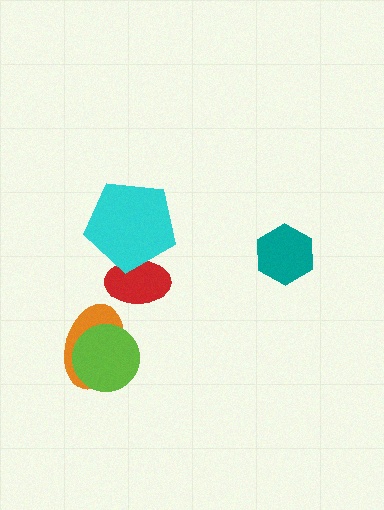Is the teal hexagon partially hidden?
No, no other shape covers it.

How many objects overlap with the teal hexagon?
0 objects overlap with the teal hexagon.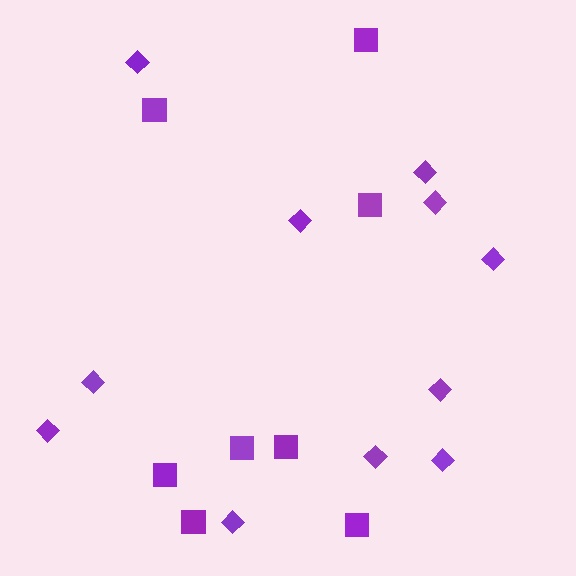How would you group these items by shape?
There are 2 groups: one group of squares (8) and one group of diamonds (11).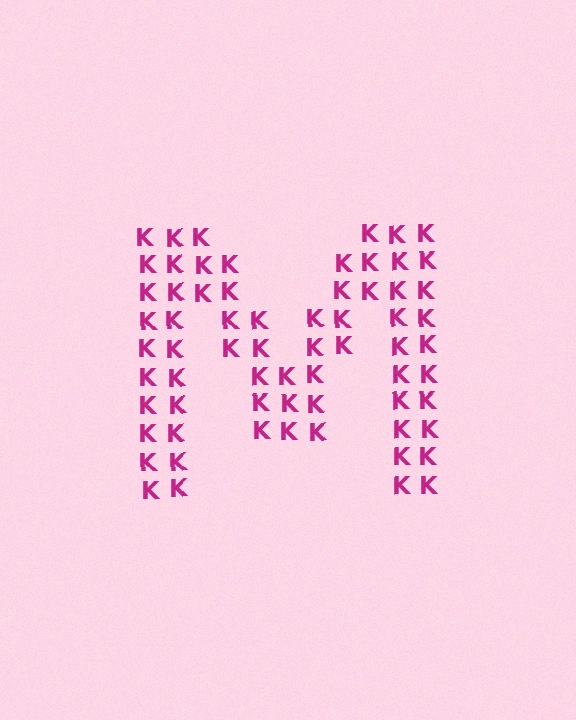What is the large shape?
The large shape is the letter M.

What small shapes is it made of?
It is made of small letter K's.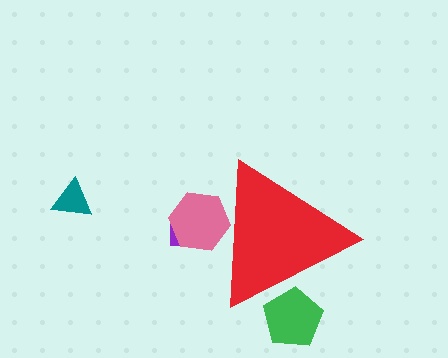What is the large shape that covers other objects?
A red triangle.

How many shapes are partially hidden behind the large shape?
3 shapes are partially hidden.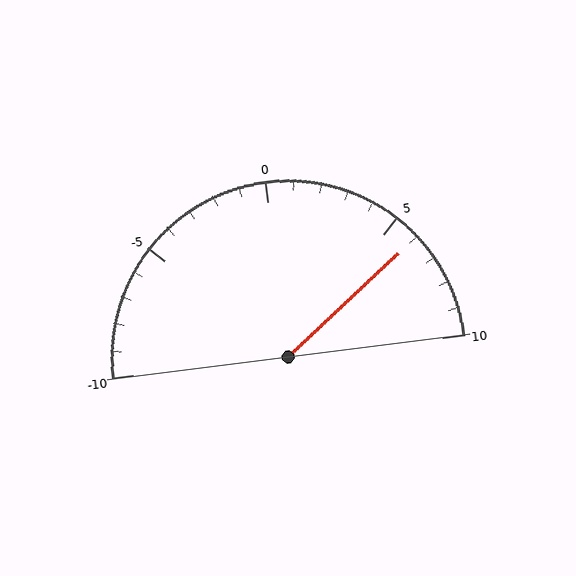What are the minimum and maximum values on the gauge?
The gauge ranges from -10 to 10.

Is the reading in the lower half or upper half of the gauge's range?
The reading is in the upper half of the range (-10 to 10).